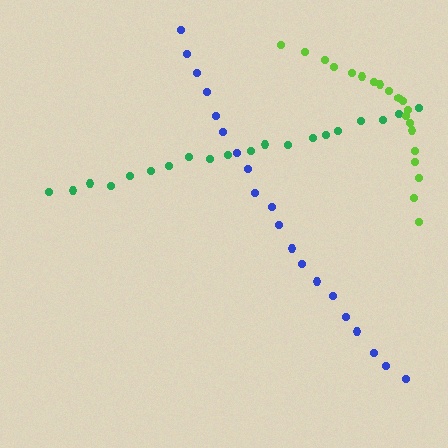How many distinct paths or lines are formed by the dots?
There are 3 distinct paths.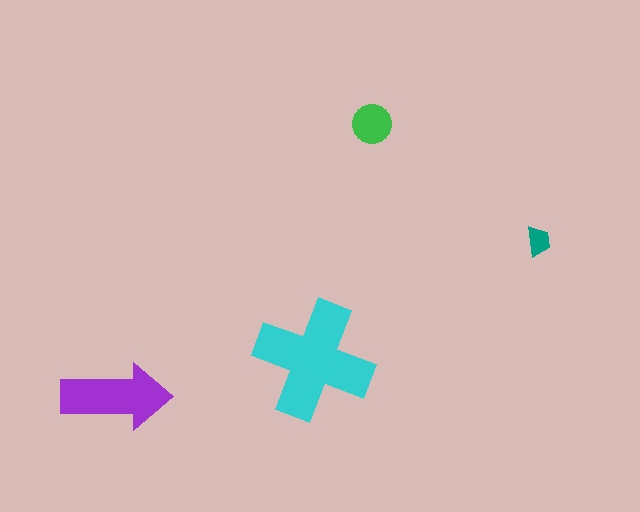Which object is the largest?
The cyan cross.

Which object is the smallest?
The teal trapezoid.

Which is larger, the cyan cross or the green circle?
The cyan cross.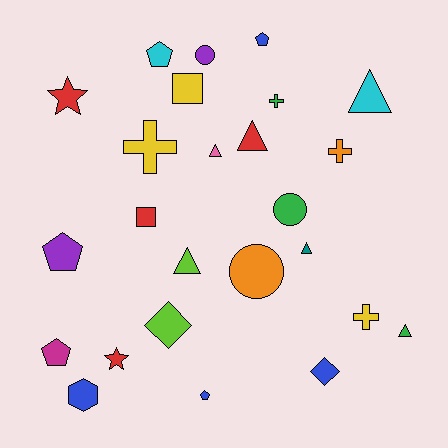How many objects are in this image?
There are 25 objects.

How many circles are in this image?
There are 3 circles.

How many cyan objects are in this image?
There are 2 cyan objects.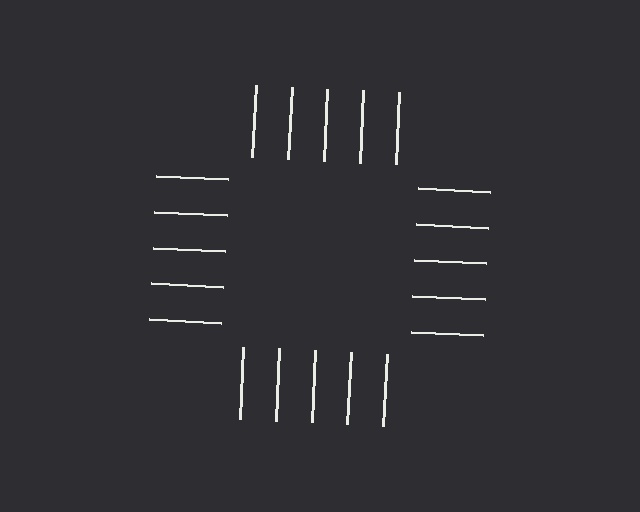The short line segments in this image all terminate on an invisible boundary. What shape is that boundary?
An illusory square — the line segments terminate on its edges but no continuous stroke is drawn.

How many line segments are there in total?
20 — 5 along each of the 4 edges.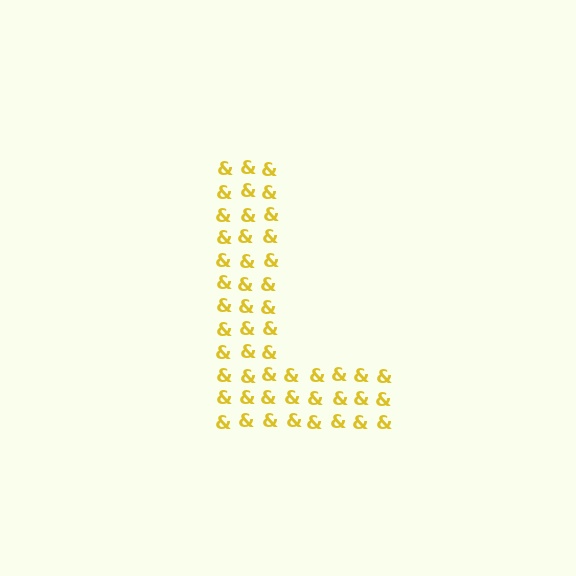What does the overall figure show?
The overall figure shows the letter L.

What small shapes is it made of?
It is made of small ampersands.